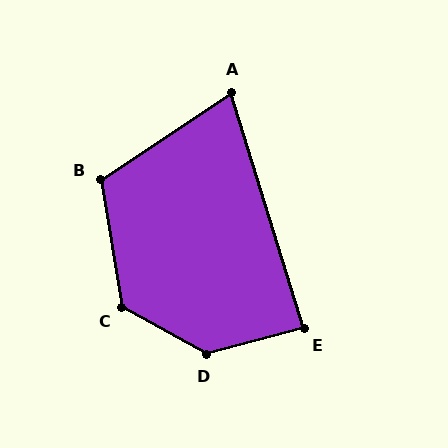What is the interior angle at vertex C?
Approximately 129 degrees (obtuse).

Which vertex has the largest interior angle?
D, at approximately 136 degrees.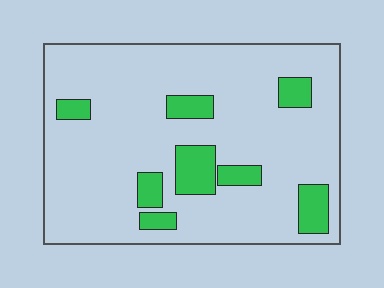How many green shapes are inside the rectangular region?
8.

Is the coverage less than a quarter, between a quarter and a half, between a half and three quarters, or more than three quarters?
Less than a quarter.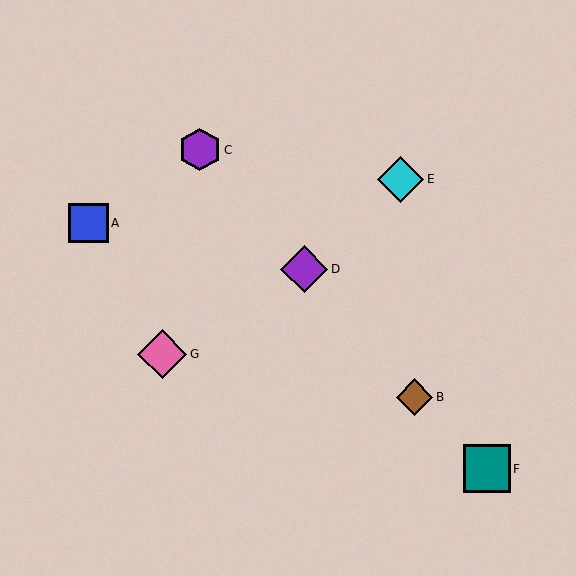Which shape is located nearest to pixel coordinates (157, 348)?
The pink diamond (labeled G) at (162, 354) is nearest to that location.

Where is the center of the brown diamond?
The center of the brown diamond is at (415, 397).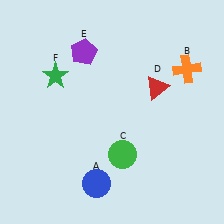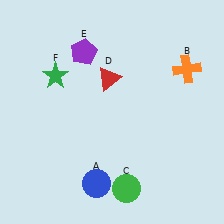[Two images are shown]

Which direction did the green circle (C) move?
The green circle (C) moved down.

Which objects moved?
The objects that moved are: the green circle (C), the red triangle (D).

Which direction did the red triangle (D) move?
The red triangle (D) moved left.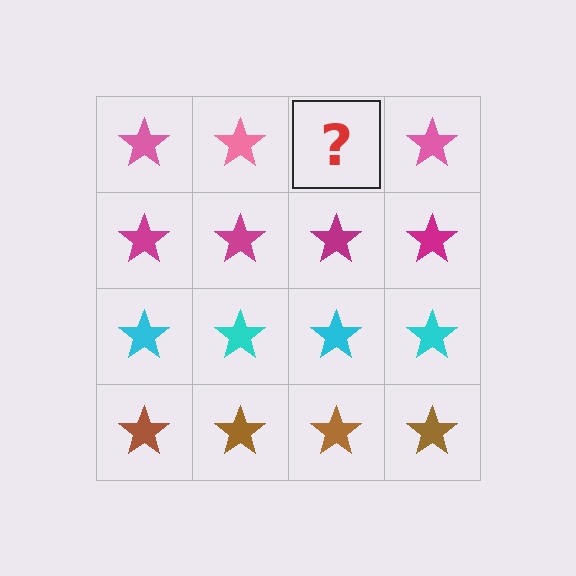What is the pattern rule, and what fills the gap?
The rule is that each row has a consistent color. The gap should be filled with a pink star.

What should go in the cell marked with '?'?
The missing cell should contain a pink star.